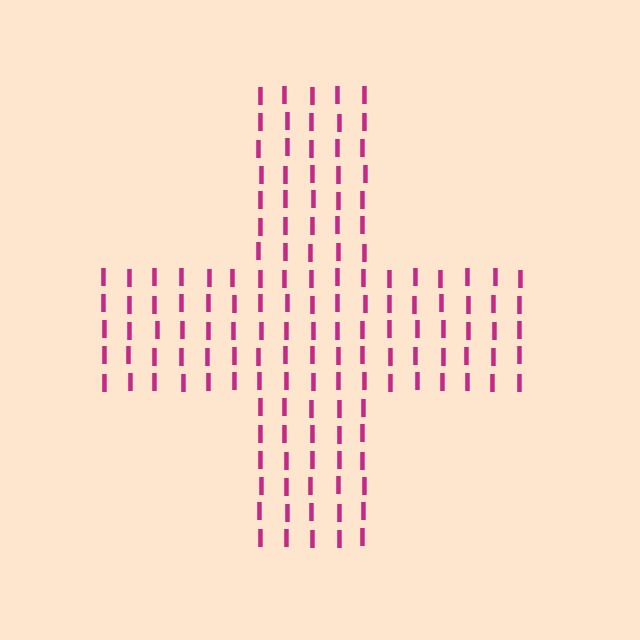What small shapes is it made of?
It is made of small letter I's.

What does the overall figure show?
The overall figure shows a cross.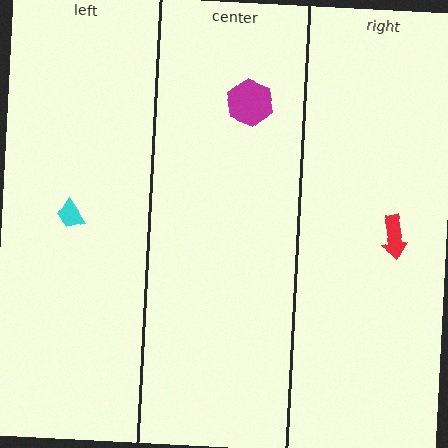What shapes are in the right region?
The red arrow.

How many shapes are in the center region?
1.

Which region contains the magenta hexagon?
The center region.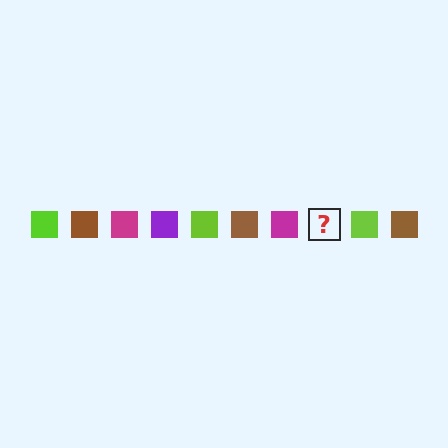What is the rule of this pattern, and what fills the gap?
The rule is that the pattern cycles through lime, brown, magenta, purple squares. The gap should be filled with a purple square.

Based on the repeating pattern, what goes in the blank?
The blank should be a purple square.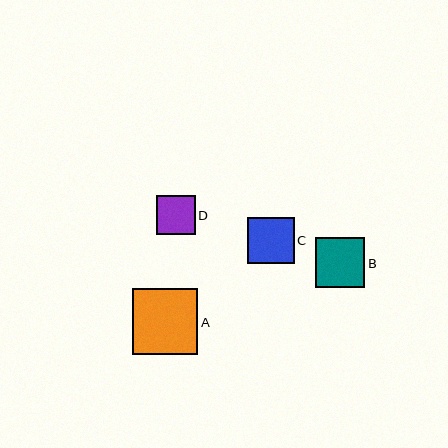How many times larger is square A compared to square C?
Square A is approximately 1.4 times the size of square C.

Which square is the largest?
Square A is the largest with a size of approximately 65 pixels.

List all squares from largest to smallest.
From largest to smallest: A, B, C, D.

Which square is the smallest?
Square D is the smallest with a size of approximately 38 pixels.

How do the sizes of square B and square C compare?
Square B and square C are approximately the same size.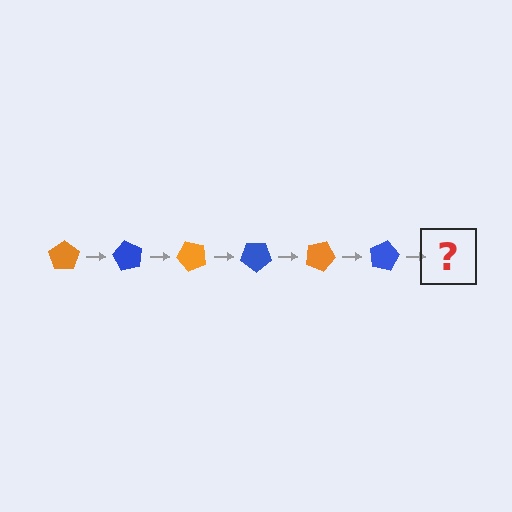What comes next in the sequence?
The next element should be an orange pentagon, rotated 360 degrees from the start.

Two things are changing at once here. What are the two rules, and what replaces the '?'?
The two rules are that it rotates 60 degrees each step and the color cycles through orange and blue. The '?' should be an orange pentagon, rotated 360 degrees from the start.